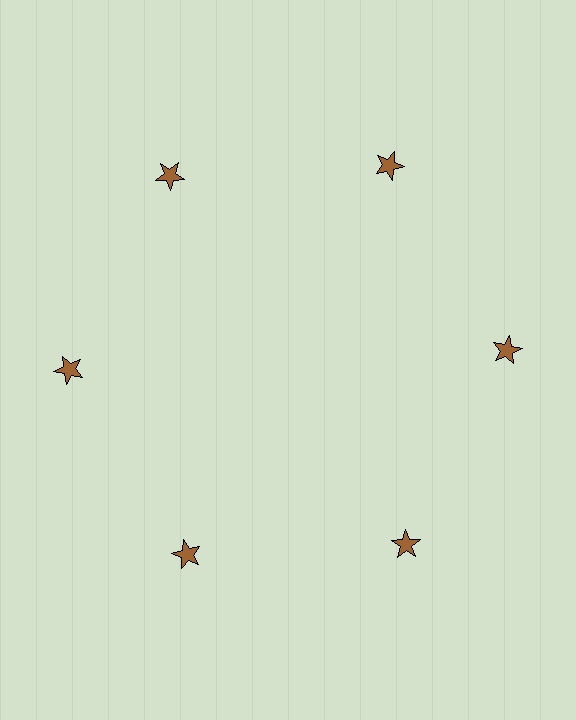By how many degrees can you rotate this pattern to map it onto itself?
The pattern maps onto itself every 60 degrees of rotation.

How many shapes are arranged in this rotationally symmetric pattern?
There are 6 shapes, arranged in 6 groups of 1.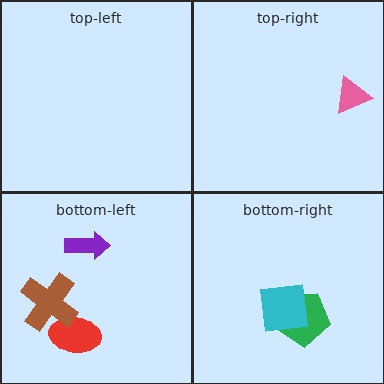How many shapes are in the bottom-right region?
2.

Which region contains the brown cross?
The bottom-left region.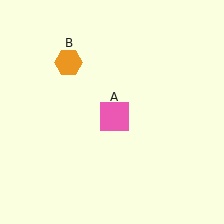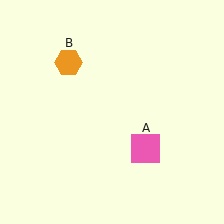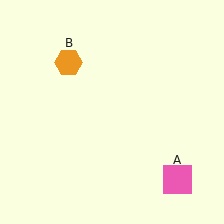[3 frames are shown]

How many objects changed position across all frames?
1 object changed position: pink square (object A).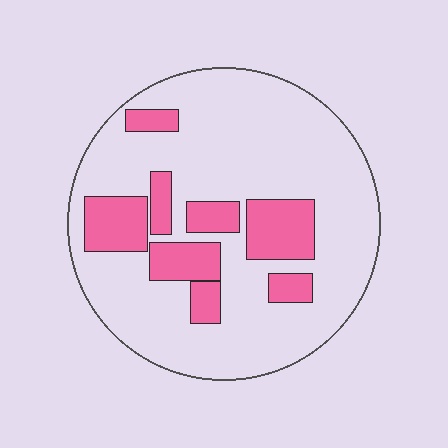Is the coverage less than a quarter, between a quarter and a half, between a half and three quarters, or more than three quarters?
Less than a quarter.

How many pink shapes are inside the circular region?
8.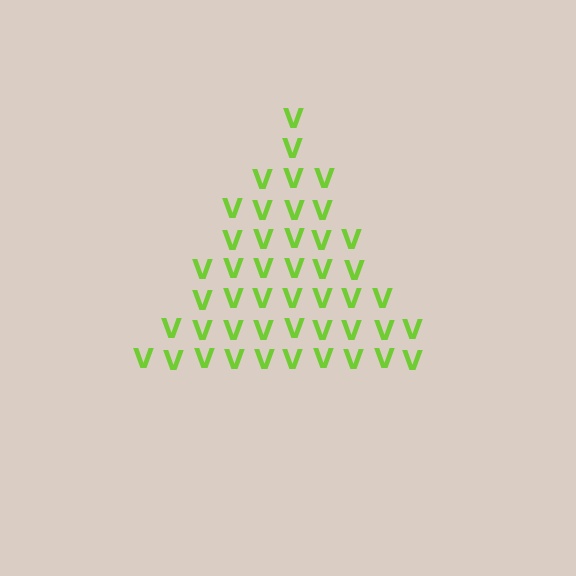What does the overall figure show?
The overall figure shows a triangle.